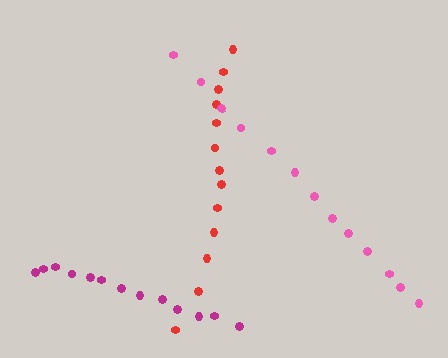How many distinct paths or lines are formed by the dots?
There are 3 distinct paths.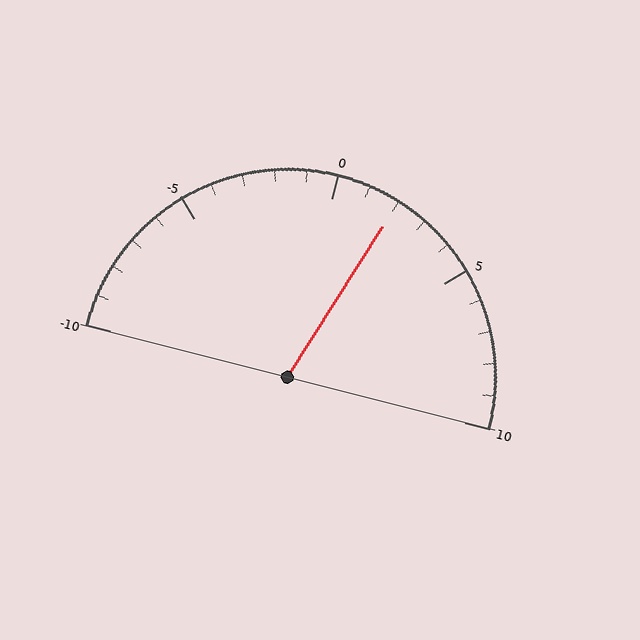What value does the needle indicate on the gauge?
The needle indicates approximately 2.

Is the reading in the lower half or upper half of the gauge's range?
The reading is in the upper half of the range (-10 to 10).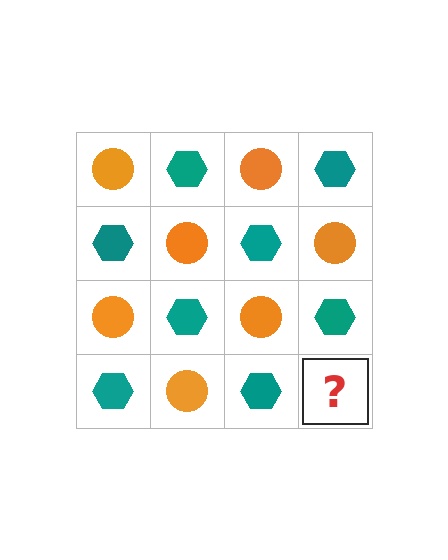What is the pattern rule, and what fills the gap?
The rule is that it alternates orange circle and teal hexagon in a checkerboard pattern. The gap should be filled with an orange circle.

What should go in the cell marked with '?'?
The missing cell should contain an orange circle.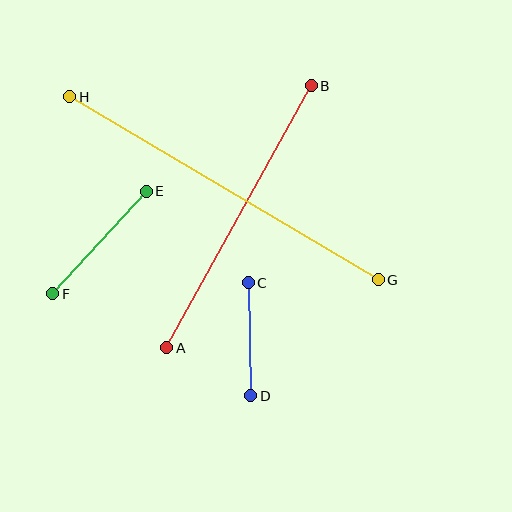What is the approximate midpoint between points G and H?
The midpoint is at approximately (224, 188) pixels.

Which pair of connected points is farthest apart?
Points G and H are farthest apart.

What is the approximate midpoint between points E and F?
The midpoint is at approximately (99, 242) pixels.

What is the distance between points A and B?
The distance is approximately 299 pixels.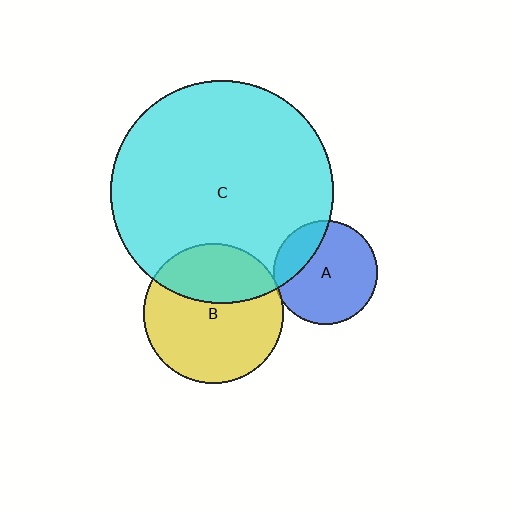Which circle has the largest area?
Circle C (cyan).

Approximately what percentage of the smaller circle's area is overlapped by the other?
Approximately 25%.